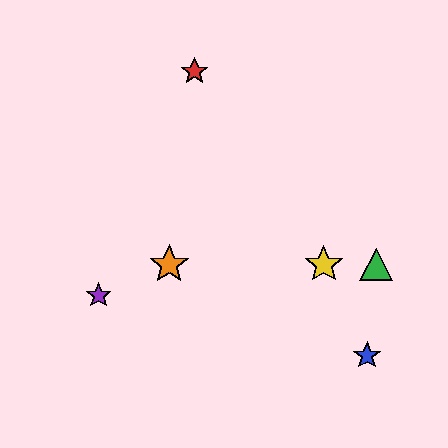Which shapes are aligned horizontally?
The green triangle, the yellow star, the orange star are aligned horizontally.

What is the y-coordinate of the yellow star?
The yellow star is at y≈264.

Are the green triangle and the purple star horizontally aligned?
No, the green triangle is at y≈264 and the purple star is at y≈295.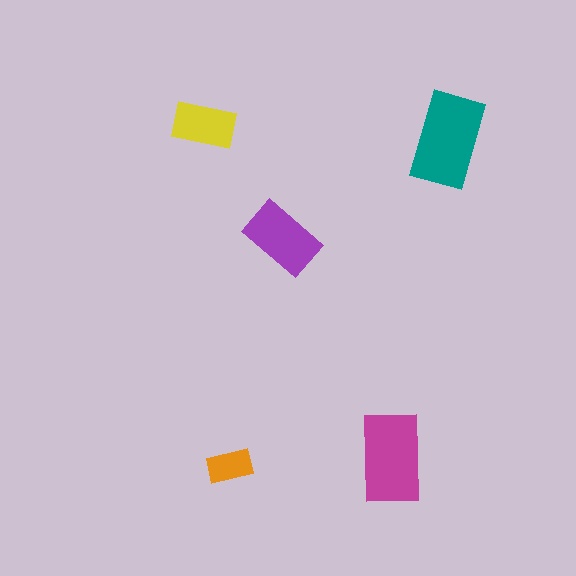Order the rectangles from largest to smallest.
the teal one, the magenta one, the purple one, the yellow one, the orange one.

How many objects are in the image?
There are 5 objects in the image.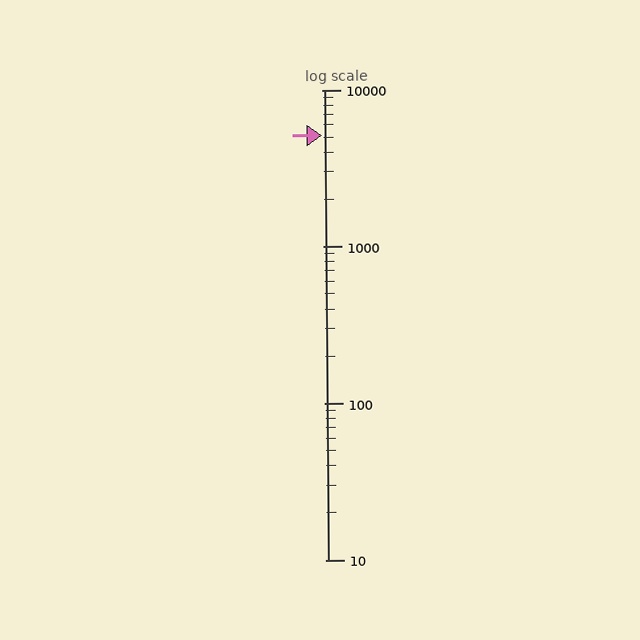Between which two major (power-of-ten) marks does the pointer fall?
The pointer is between 1000 and 10000.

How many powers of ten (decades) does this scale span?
The scale spans 3 decades, from 10 to 10000.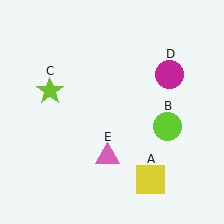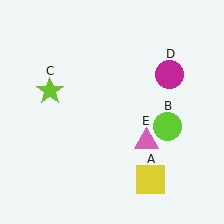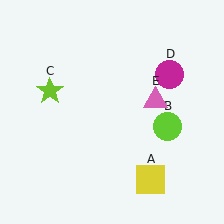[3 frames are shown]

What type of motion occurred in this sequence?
The pink triangle (object E) rotated counterclockwise around the center of the scene.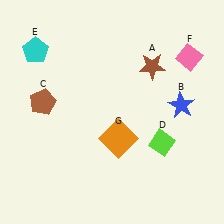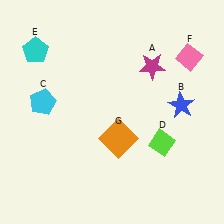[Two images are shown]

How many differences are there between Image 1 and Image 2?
There are 2 differences between the two images.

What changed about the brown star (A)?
In Image 1, A is brown. In Image 2, it changed to magenta.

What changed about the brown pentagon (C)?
In Image 1, C is brown. In Image 2, it changed to cyan.